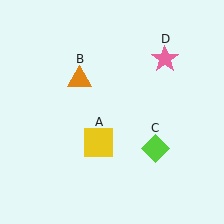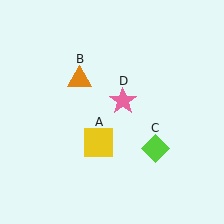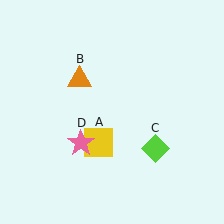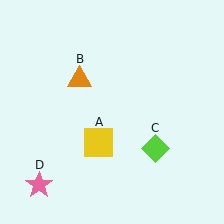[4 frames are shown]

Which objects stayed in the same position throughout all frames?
Yellow square (object A) and orange triangle (object B) and lime diamond (object C) remained stationary.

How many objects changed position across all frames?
1 object changed position: pink star (object D).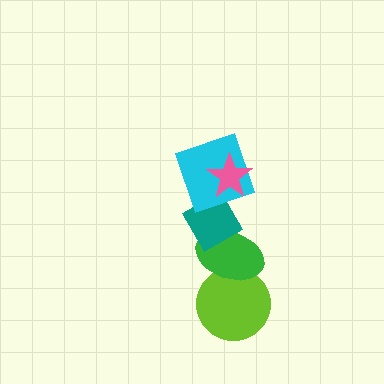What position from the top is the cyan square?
The cyan square is 2nd from the top.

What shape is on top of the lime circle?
The green ellipse is on top of the lime circle.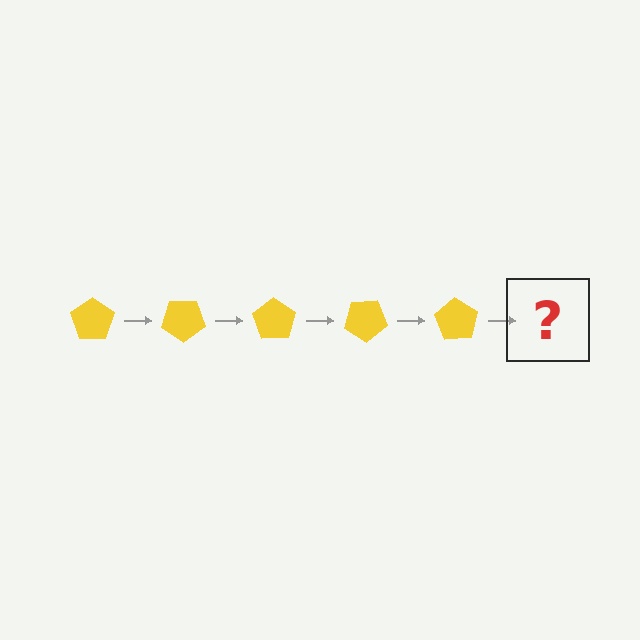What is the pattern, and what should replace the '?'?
The pattern is that the pentagon rotates 35 degrees each step. The '?' should be a yellow pentagon rotated 175 degrees.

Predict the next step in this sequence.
The next step is a yellow pentagon rotated 175 degrees.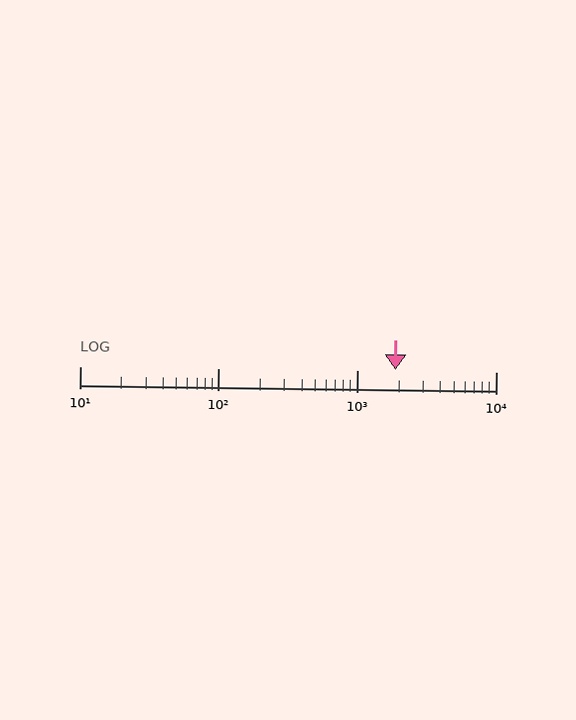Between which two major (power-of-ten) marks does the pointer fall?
The pointer is between 1000 and 10000.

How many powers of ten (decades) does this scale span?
The scale spans 3 decades, from 10 to 10000.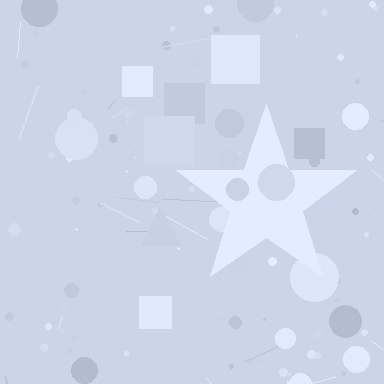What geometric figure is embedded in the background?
A star is embedded in the background.